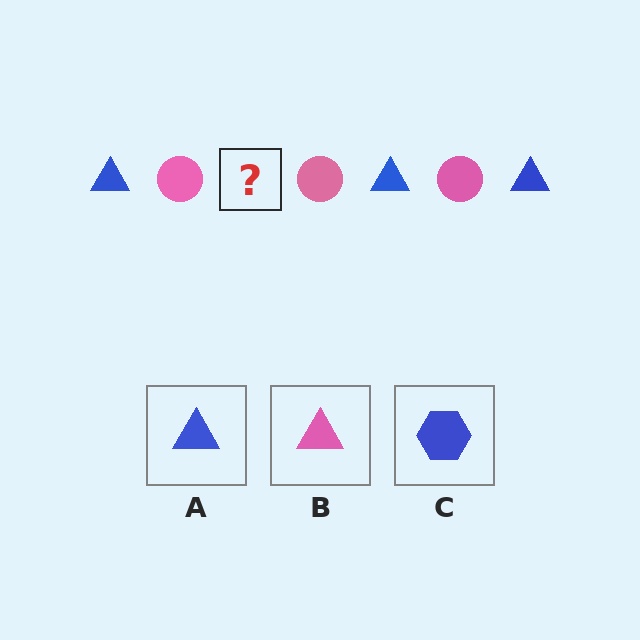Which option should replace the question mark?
Option A.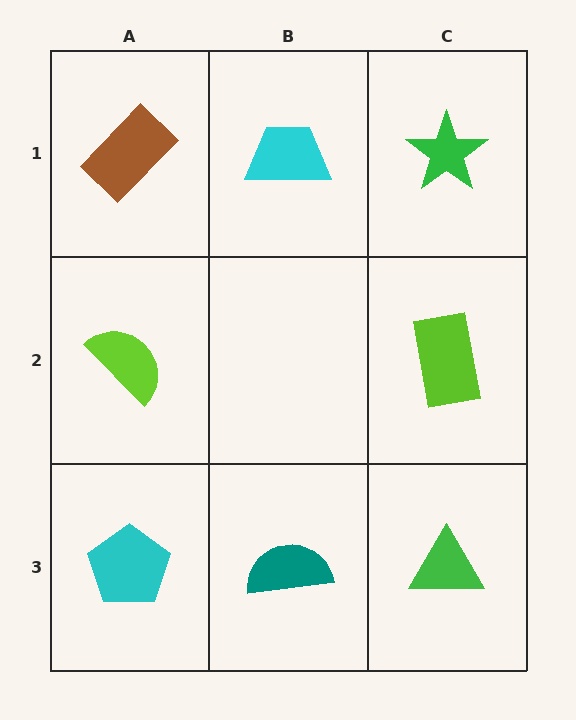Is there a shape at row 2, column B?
No, that cell is empty.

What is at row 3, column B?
A teal semicircle.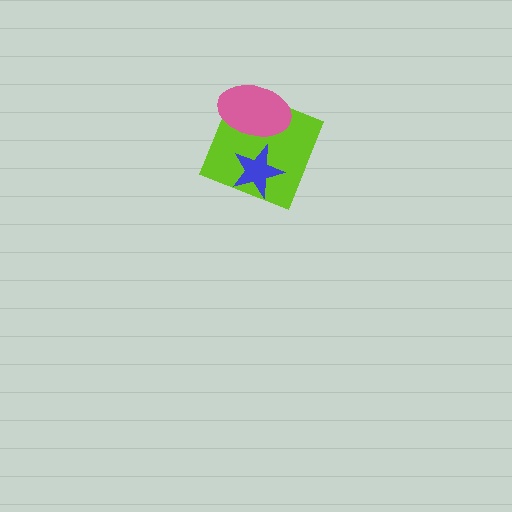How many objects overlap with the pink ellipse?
1 object overlaps with the pink ellipse.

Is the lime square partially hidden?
Yes, it is partially covered by another shape.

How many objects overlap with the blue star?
1 object overlaps with the blue star.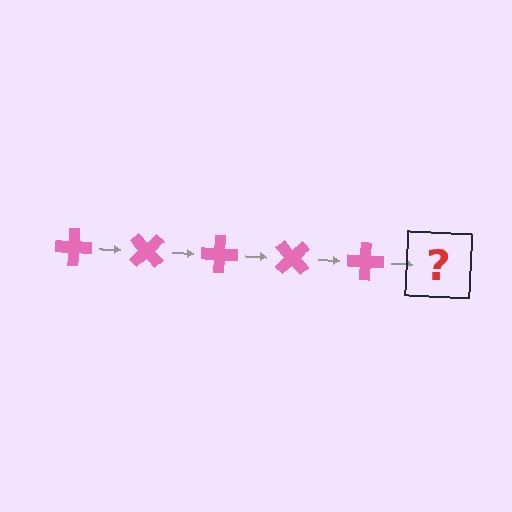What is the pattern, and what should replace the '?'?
The pattern is that the cross rotates 45 degrees each step. The '?' should be a pink cross rotated 225 degrees.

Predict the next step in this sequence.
The next step is a pink cross rotated 225 degrees.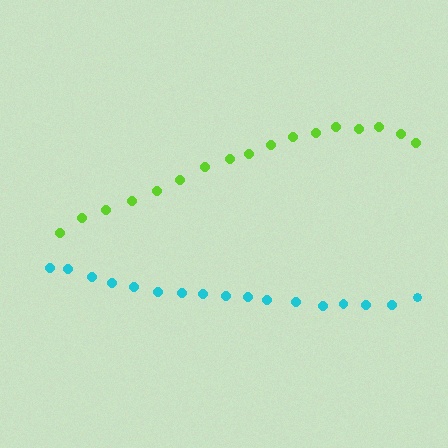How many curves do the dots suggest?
There are 2 distinct paths.